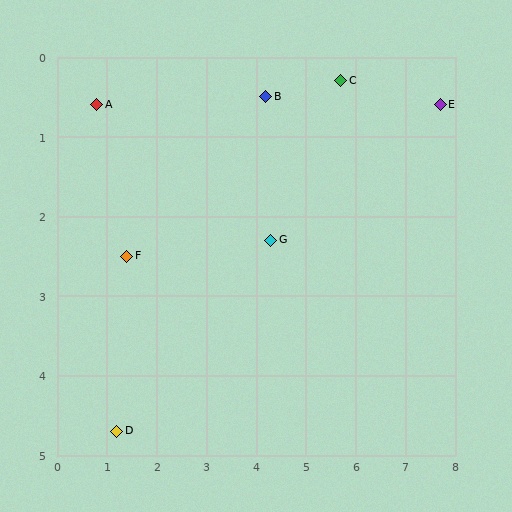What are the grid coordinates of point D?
Point D is at approximately (1.2, 4.7).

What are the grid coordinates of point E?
Point E is at approximately (7.7, 0.6).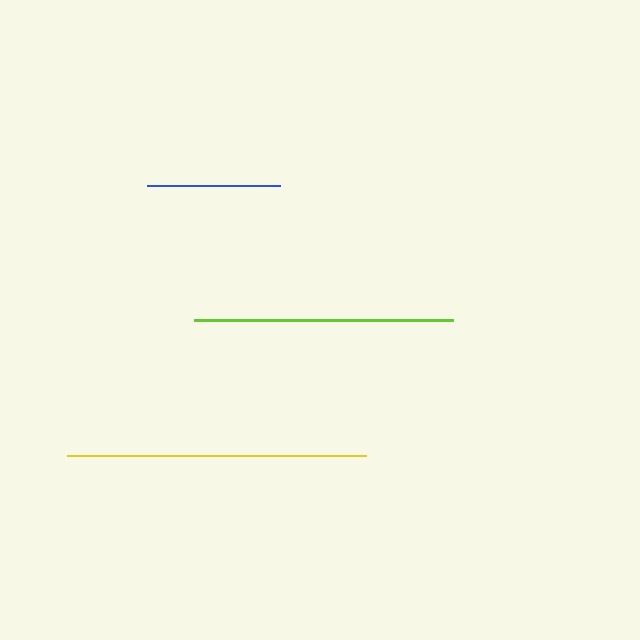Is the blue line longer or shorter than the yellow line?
The yellow line is longer than the blue line.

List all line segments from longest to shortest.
From longest to shortest: yellow, lime, blue.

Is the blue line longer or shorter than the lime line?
The lime line is longer than the blue line.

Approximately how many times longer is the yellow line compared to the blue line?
The yellow line is approximately 2.3 times the length of the blue line.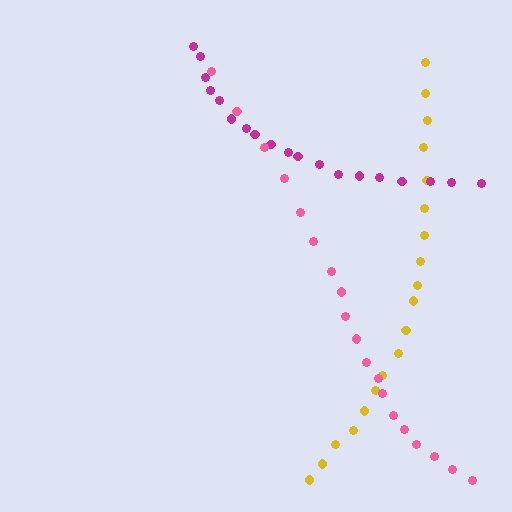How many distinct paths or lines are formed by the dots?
There are 3 distinct paths.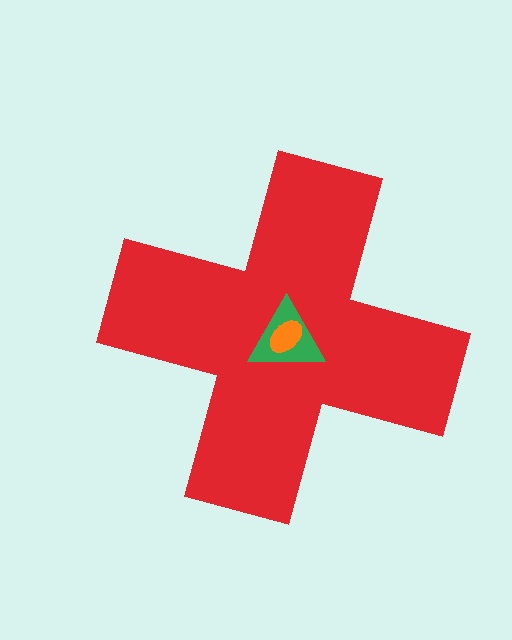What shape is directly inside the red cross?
The green triangle.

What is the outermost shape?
The red cross.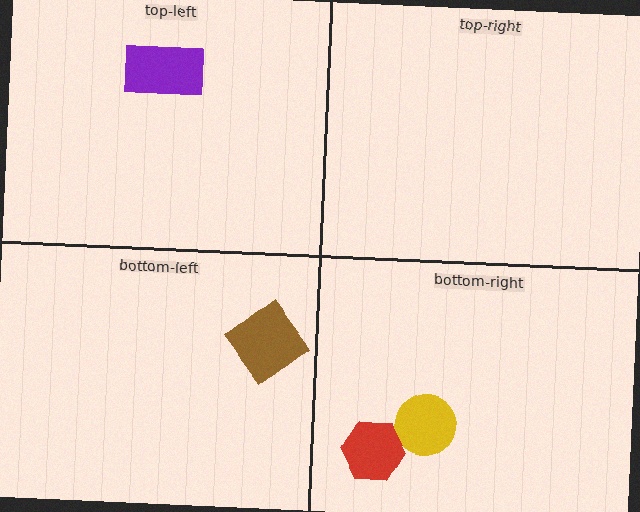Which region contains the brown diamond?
The bottom-left region.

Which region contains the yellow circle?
The bottom-right region.